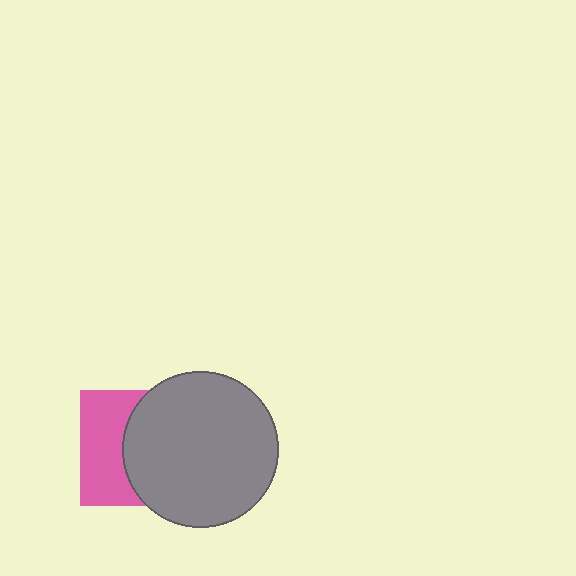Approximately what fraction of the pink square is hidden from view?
Roughly 57% of the pink square is hidden behind the gray circle.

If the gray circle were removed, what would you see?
You would see the complete pink square.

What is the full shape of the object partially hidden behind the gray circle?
The partially hidden object is a pink square.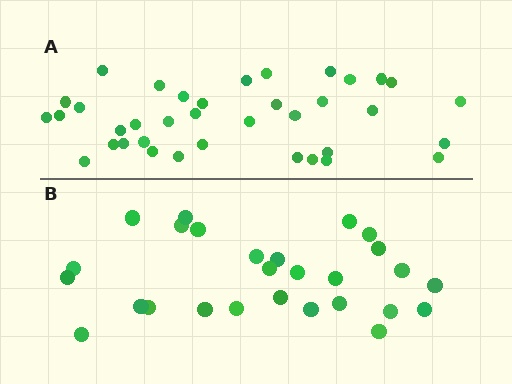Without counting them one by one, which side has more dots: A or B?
Region A (the top region) has more dots.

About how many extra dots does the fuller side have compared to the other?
Region A has roughly 10 or so more dots than region B.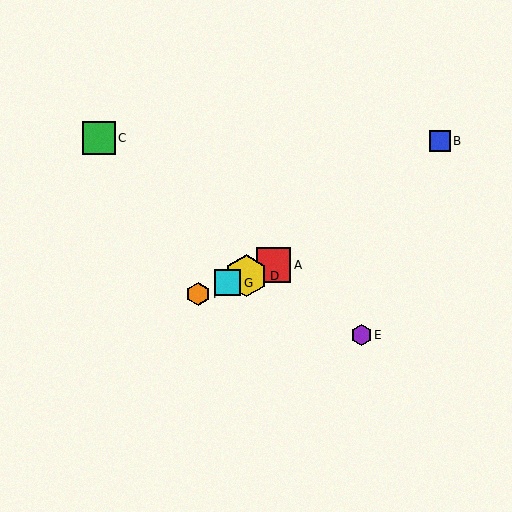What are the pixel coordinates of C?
Object C is at (99, 138).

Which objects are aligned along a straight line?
Objects A, D, F, G are aligned along a straight line.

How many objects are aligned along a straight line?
4 objects (A, D, F, G) are aligned along a straight line.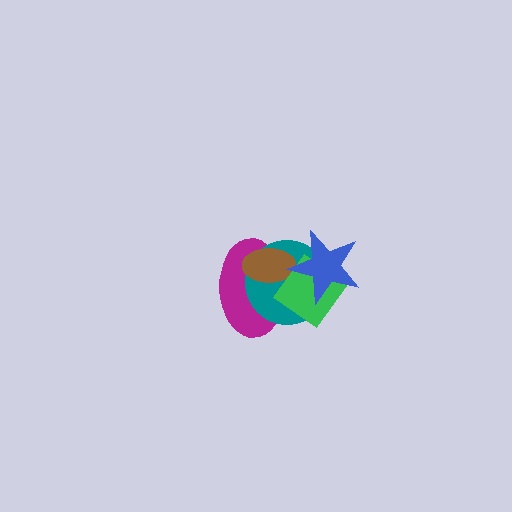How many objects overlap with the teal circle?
4 objects overlap with the teal circle.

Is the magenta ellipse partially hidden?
Yes, it is partially covered by another shape.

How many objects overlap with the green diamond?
3 objects overlap with the green diamond.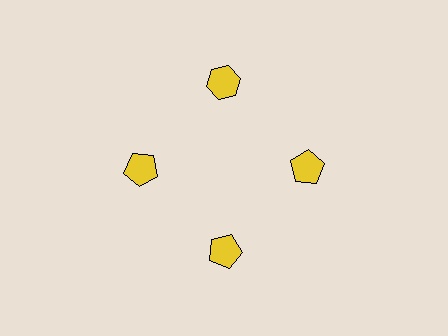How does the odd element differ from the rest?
It has a different shape: hexagon instead of pentagon.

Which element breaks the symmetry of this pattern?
The yellow hexagon at roughly the 12 o'clock position breaks the symmetry. All other shapes are yellow pentagons.